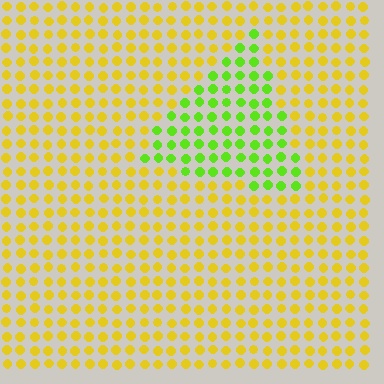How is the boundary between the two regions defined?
The boundary is defined purely by a slight shift in hue (about 49 degrees). Spacing, size, and orientation are identical on both sides.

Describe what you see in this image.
The image is filled with small yellow elements in a uniform arrangement. A triangle-shaped region is visible where the elements are tinted to a slightly different hue, forming a subtle color boundary.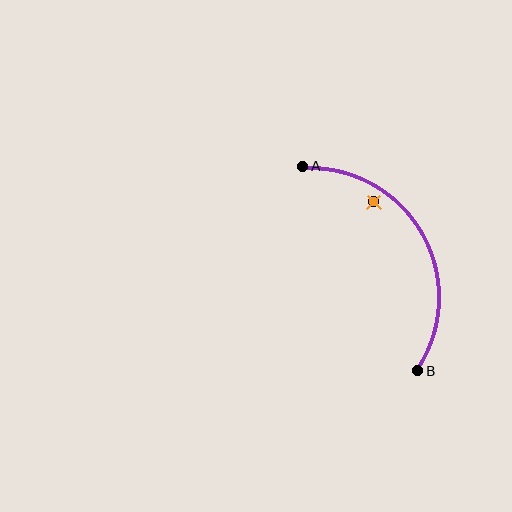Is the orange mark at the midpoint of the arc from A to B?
No — the orange mark does not lie on the arc at all. It sits slightly inside the curve.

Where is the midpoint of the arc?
The arc midpoint is the point on the curve farthest from the straight line joining A and B. It sits to the right of that line.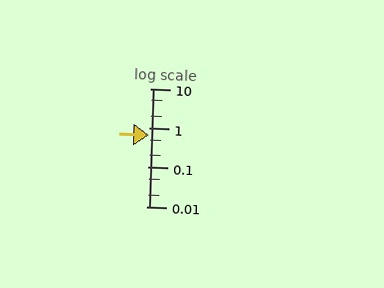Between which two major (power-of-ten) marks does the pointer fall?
The pointer is between 0.1 and 1.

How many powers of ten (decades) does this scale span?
The scale spans 3 decades, from 0.01 to 10.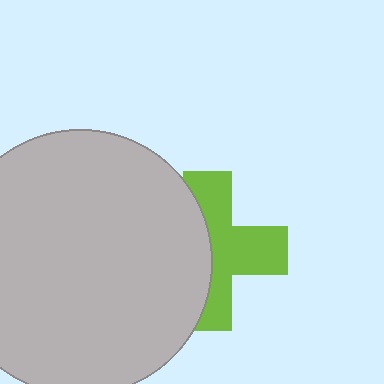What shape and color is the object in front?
The object in front is a light gray circle.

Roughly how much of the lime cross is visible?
About half of it is visible (roughly 54%).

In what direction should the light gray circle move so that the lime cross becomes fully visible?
The light gray circle should move left. That is the shortest direction to clear the overlap and leave the lime cross fully visible.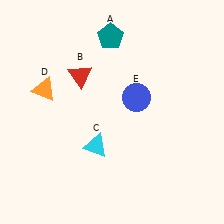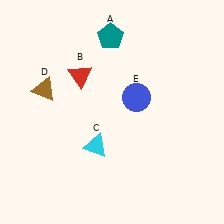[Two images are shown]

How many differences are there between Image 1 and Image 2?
There is 1 difference between the two images.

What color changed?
The triangle (D) changed from orange in Image 1 to brown in Image 2.